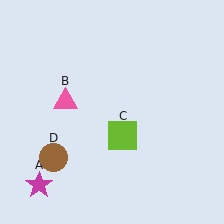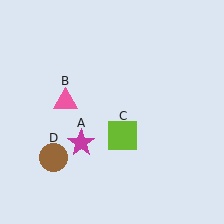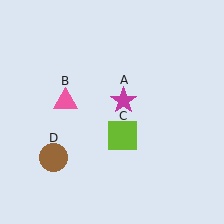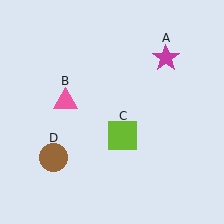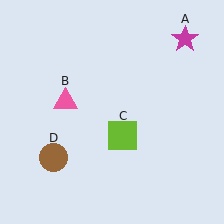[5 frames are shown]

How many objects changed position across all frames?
1 object changed position: magenta star (object A).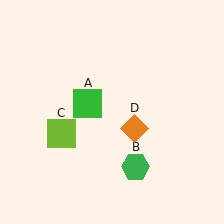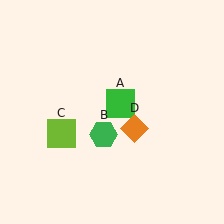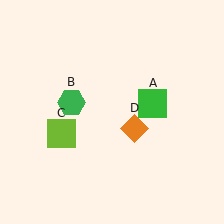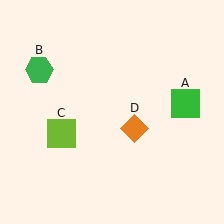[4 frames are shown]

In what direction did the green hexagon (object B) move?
The green hexagon (object B) moved up and to the left.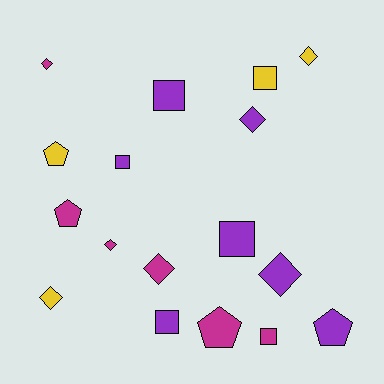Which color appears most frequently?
Purple, with 7 objects.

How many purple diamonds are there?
There are 2 purple diamonds.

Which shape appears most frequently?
Diamond, with 7 objects.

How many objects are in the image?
There are 17 objects.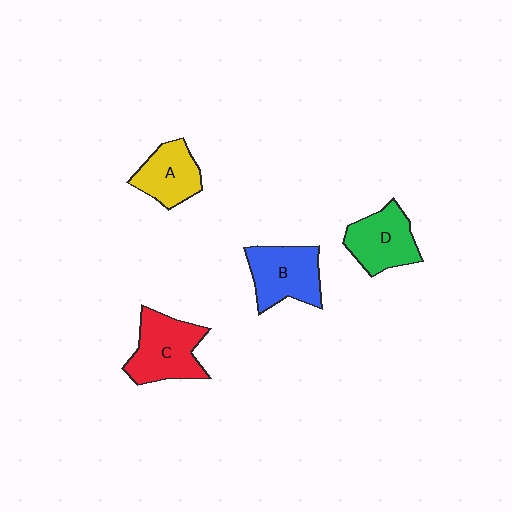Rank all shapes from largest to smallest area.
From largest to smallest: C (red), B (blue), D (green), A (yellow).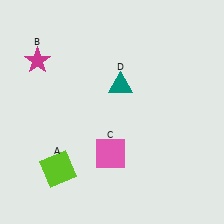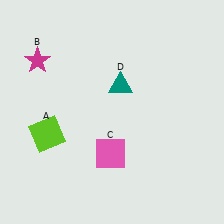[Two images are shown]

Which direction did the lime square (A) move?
The lime square (A) moved up.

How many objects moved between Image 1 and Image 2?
1 object moved between the two images.